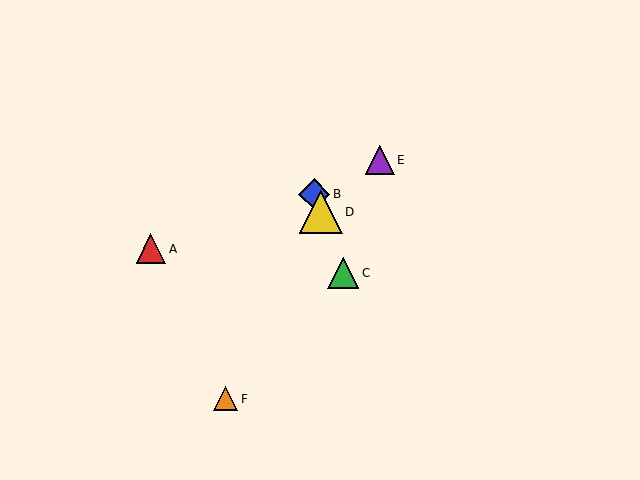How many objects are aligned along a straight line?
3 objects (B, C, D) are aligned along a straight line.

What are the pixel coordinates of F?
Object F is at (225, 399).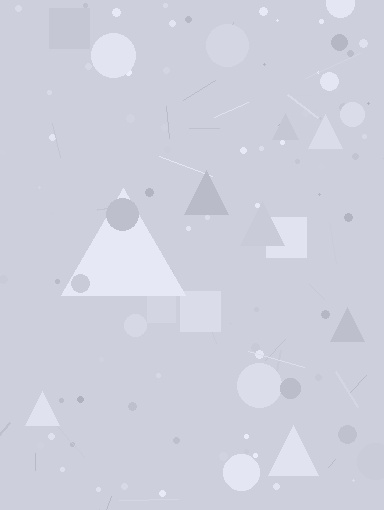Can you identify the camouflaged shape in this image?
The camouflaged shape is a triangle.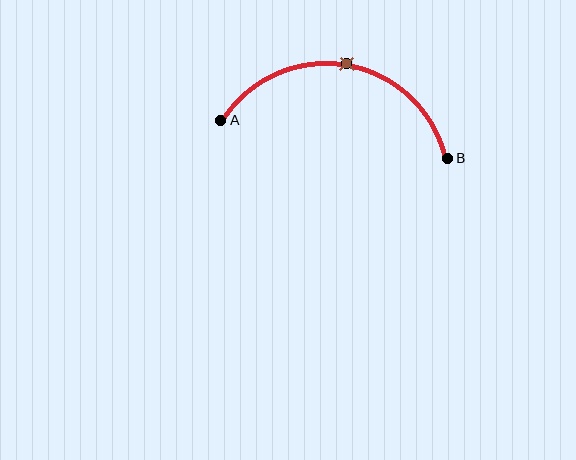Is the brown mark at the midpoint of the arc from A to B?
Yes. The brown mark lies on the arc at equal arc-length from both A and B — it is the arc midpoint.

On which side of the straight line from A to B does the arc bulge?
The arc bulges above the straight line connecting A and B.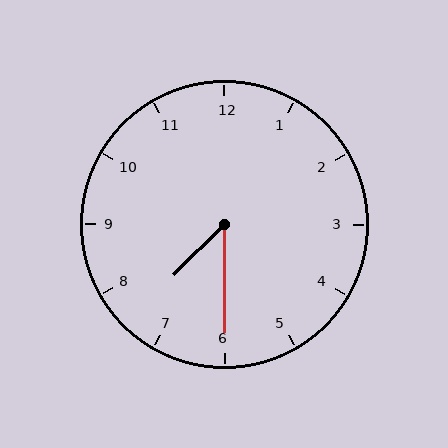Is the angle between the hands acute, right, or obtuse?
It is acute.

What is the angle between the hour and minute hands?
Approximately 45 degrees.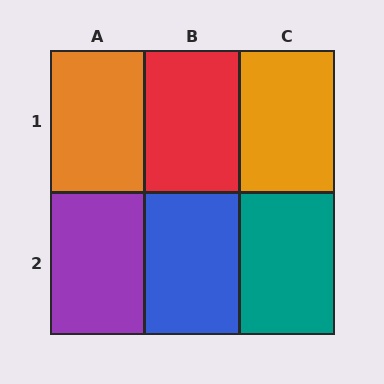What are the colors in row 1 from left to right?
Orange, red, orange.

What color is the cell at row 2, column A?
Purple.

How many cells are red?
1 cell is red.